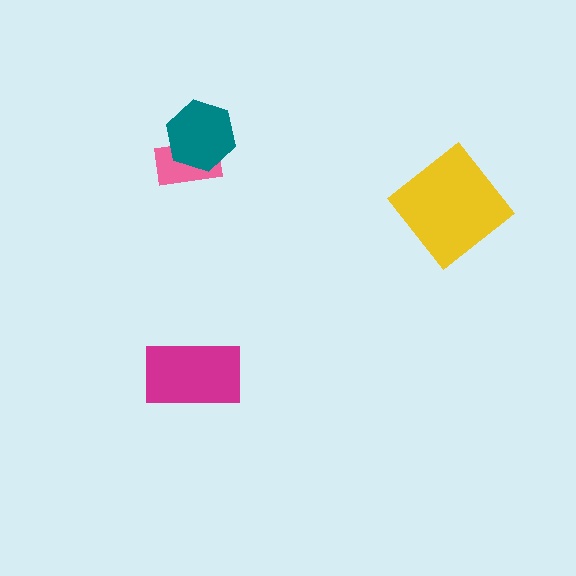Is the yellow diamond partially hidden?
No, no other shape covers it.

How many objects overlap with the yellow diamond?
0 objects overlap with the yellow diamond.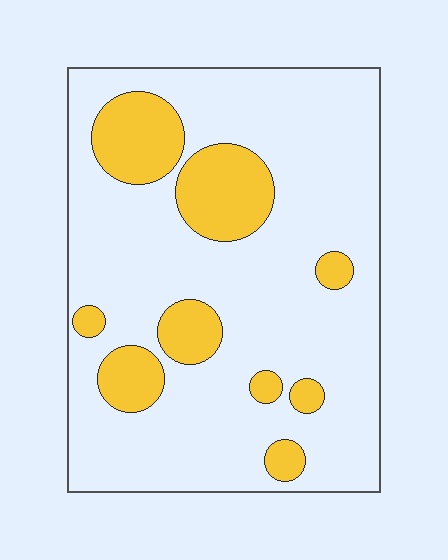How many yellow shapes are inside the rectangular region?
9.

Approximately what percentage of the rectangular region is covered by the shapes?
Approximately 20%.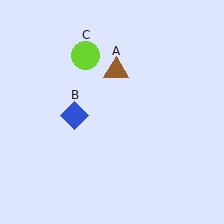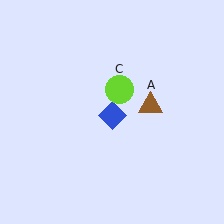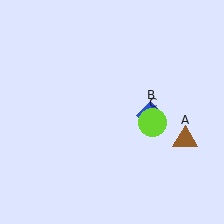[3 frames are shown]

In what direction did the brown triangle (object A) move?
The brown triangle (object A) moved down and to the right.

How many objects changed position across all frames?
3 objects changed position: brown triangle (object A), blue diamond (object B), lime circle (object C).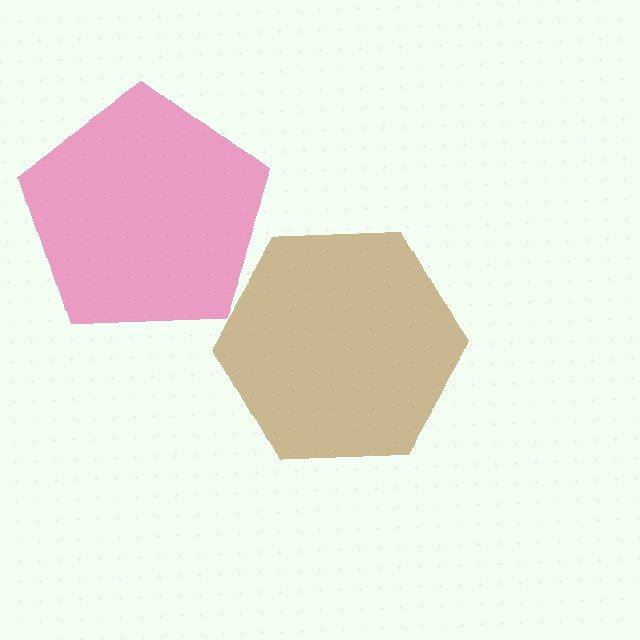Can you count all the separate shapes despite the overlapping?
Yes, there are 2 separate shapes.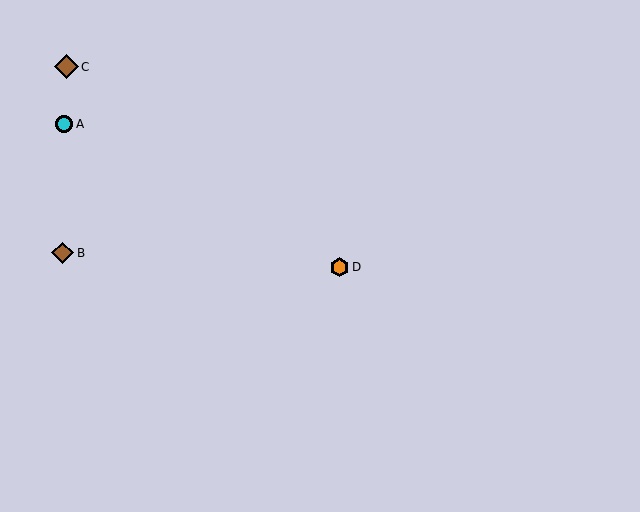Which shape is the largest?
The brown diamond (labeled C) is the largest.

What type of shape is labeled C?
Shape C is a brown diamond.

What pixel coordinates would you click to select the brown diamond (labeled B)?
Click at (63, 253) to select the brown diamond B.